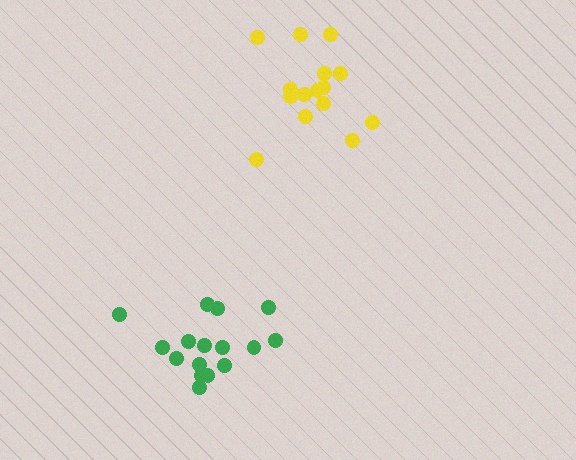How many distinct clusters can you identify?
There are 2 distinct clusters.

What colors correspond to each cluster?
The clusters are colored: green, yellow.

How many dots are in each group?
Group 1: 16 dots, Group 2: 15 dots (31 total).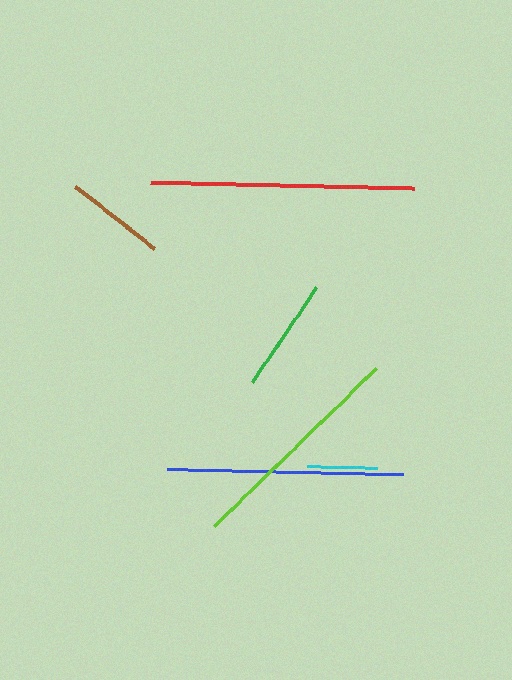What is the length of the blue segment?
The blue segment is approximately 236 pixels long.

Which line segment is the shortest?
The cyan line is the shortest at approximately 70 pixels.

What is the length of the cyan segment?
The cyan segment is approximately 70 pixels long.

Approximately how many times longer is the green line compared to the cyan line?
The green line is approximately 1.6 times the length of the cyan line.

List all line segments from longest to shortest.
From longest to shortest: red, blue, lime, green, brown, cyan.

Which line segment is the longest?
The red line is the longest at approximately 263 pixels.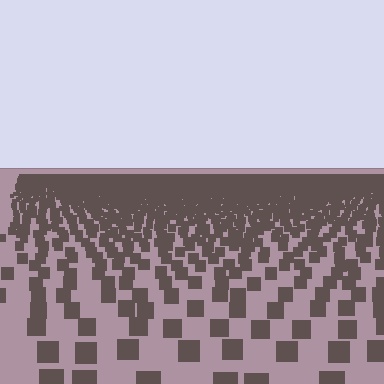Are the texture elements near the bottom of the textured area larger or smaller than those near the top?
Larger. Near the bottom, elements are closer to the viewer and appear at a bigger on-screen size.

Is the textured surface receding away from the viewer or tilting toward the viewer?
The surface is receding away from the viewer. Texture elements get smaller and denser toward the top.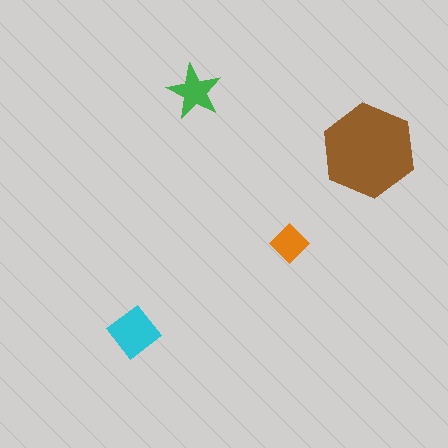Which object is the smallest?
The orange diamond.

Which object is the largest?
The brown hexagon.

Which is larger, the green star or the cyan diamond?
The cyan diamond.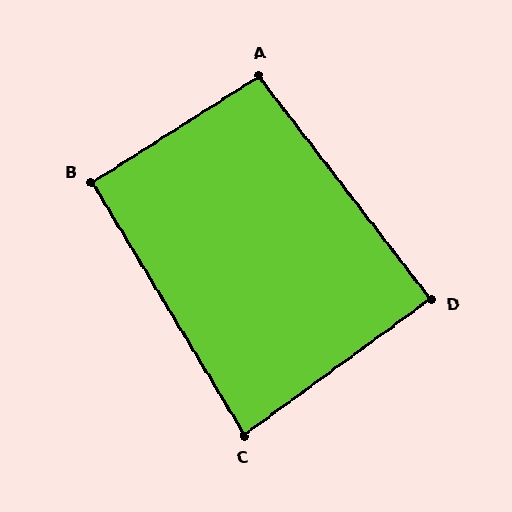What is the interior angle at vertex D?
Approximately 89 degrees (approximately right).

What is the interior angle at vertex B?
Approximately 91 degrees (approximately right).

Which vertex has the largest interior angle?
A, at approximately 95 degrees.